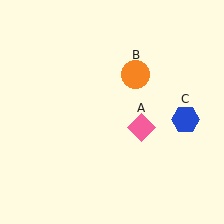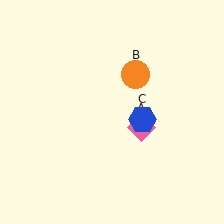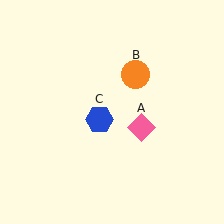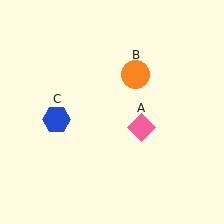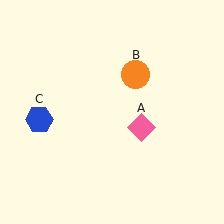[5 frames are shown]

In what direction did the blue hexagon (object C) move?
The blue hexagon (object C) moved left.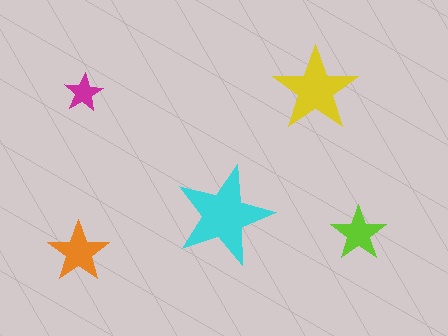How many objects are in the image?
There are 5 objects in the image.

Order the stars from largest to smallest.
the cyan one, the yellow one, the orange one, the lime one, the magenta one.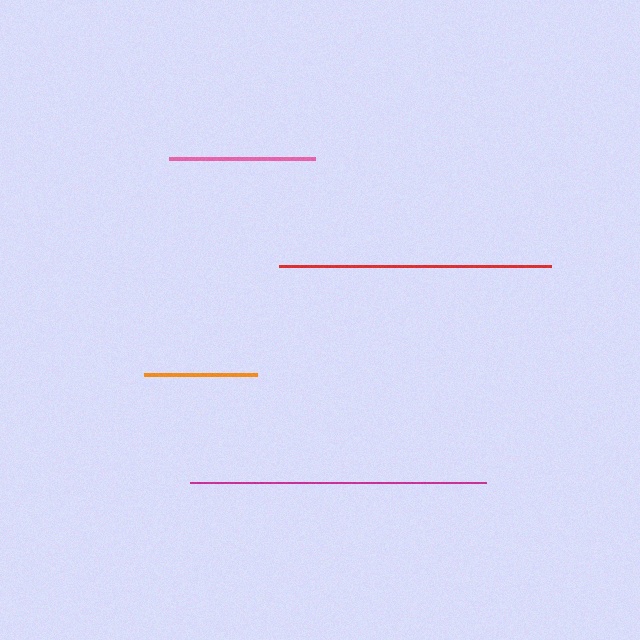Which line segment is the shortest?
The orange line is the shortest at approximately 114 pixels.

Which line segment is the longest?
The magenta line is the longest at approximately 296 pixels.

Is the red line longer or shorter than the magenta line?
The magenta line is longer than the red line.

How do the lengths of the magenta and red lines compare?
The magenta and red lines are approximately the same length.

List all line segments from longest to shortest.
From longest to shortest: magenta, red, pink, orange.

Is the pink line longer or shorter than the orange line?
The pink line is longer than the orange line.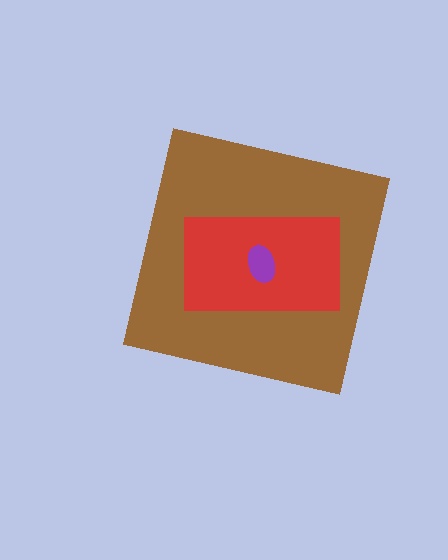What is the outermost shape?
The brown square.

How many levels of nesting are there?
3.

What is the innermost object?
The purple ellipse.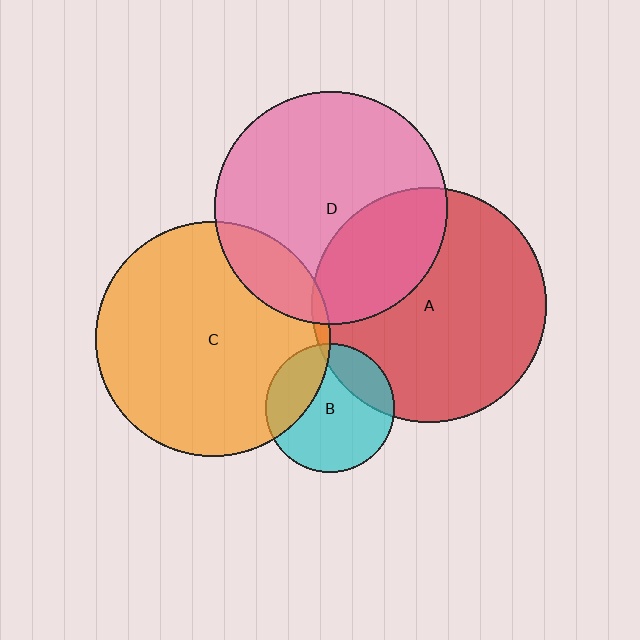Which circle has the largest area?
Circle A (red).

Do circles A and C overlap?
Yes.